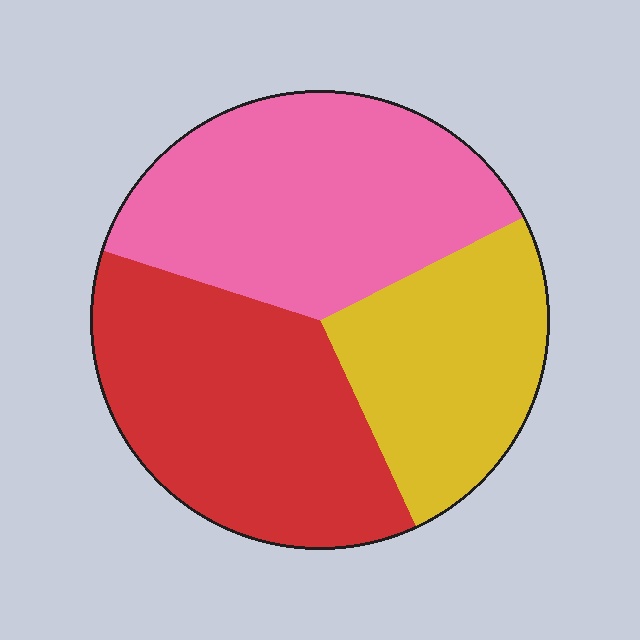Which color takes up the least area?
Yellow, at roughly 25%.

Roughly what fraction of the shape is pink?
Pink takes up about three eighths (3/8) of the shape.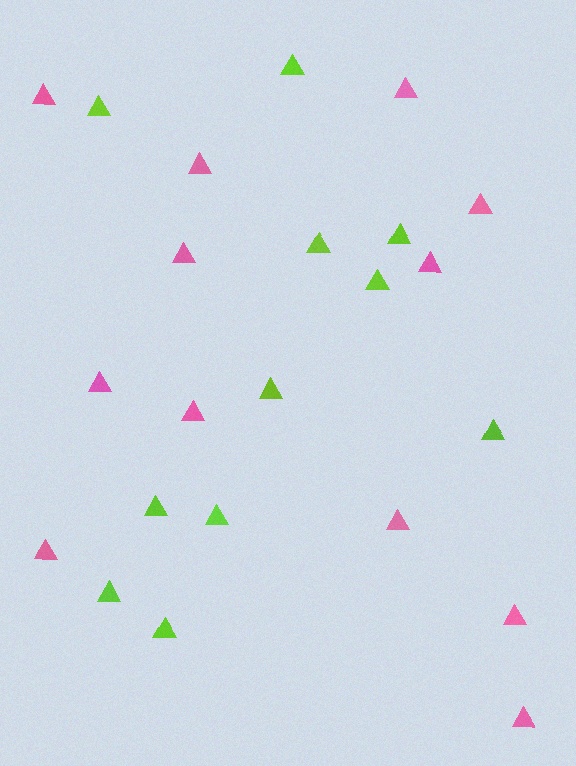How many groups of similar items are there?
There are 2 groups: one group of lime triangles (11) and one group of pink triangles (12).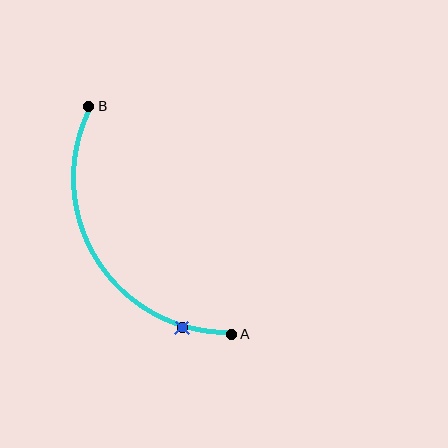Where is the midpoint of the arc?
The arc midpoint is the point on the curve farthest from the straight line joining A and B. It sits to the left of that line.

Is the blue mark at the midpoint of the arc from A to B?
No. The blue mark lies on the arc but is closer to endpoint A. The arc midpoint would be at the point on the curve equidistant along the arc from both A and B.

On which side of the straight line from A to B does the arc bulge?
The arc bulges to the left of the straight line connecting A and B.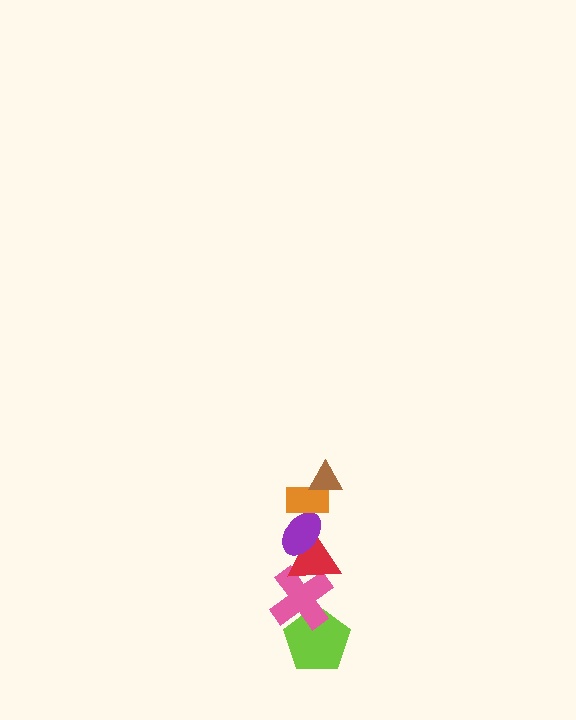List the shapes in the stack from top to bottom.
From top to bottom: the brown triangle, the orange rectangle, the purple ellipse, the red triangle, the pink cross, the lime pentagon.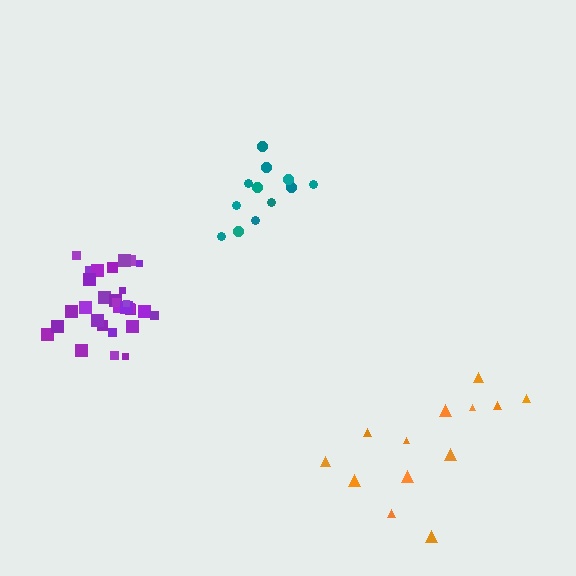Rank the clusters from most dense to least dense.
purple, teal, orange.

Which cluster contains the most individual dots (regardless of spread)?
Purple (30).